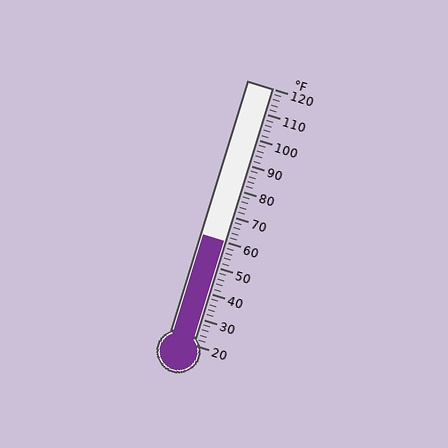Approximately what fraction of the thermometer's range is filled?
The thermometer is filled to approximately 40% of its range.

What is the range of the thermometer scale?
The thermometer scale ranges from 20°F to 120°F.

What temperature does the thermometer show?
The thermometer shows approximately 60°F.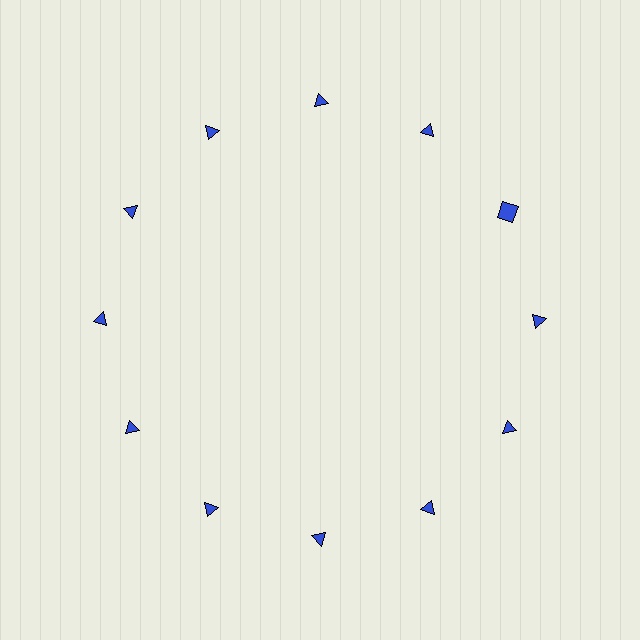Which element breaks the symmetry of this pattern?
The blue square at roughly the 2 o'clock position breaks the symmetry. All other shapes are blue triangles.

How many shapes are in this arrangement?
There are 12 shapes arranged in a ring pattern.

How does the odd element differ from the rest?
It has a different shape: square instead of triangle.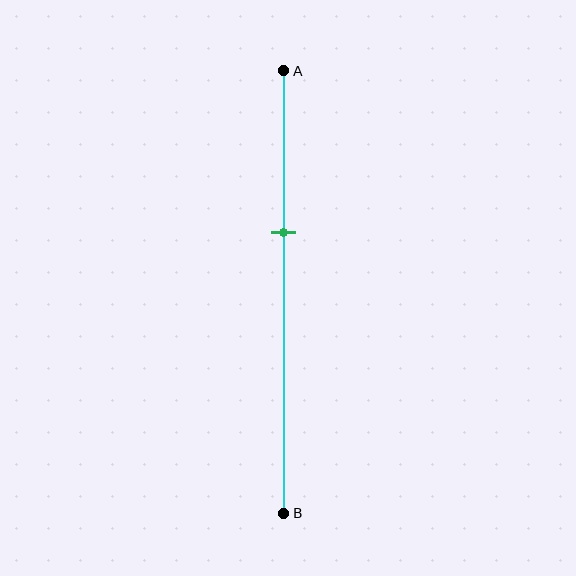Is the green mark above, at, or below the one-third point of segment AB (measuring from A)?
The green mark is below the one-third point of segment AB.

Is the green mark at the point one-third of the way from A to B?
No, the mark is at about 35% from A, not at the 33% one-third point.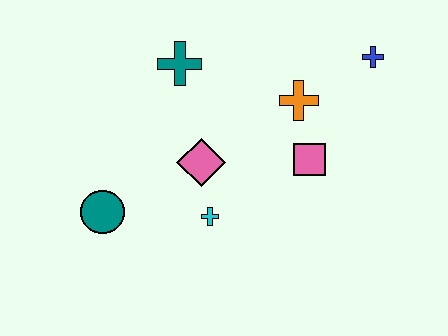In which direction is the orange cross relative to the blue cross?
The orange cross is to the left of the blue cross.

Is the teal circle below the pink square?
Yes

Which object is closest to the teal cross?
The pink diamond is closest to the teal cross.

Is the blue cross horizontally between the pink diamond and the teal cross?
No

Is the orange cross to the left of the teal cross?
No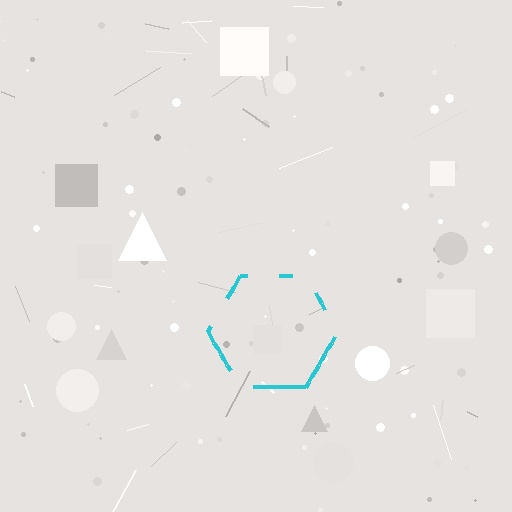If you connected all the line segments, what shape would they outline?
They would outline a hexagon.